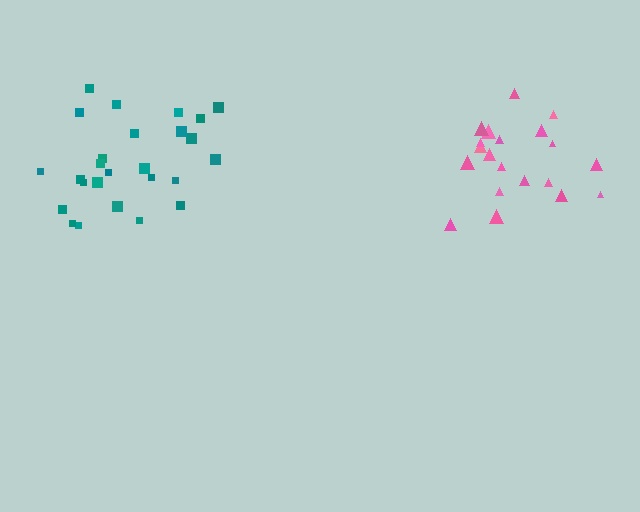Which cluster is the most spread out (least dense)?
Teal.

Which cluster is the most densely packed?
Pink.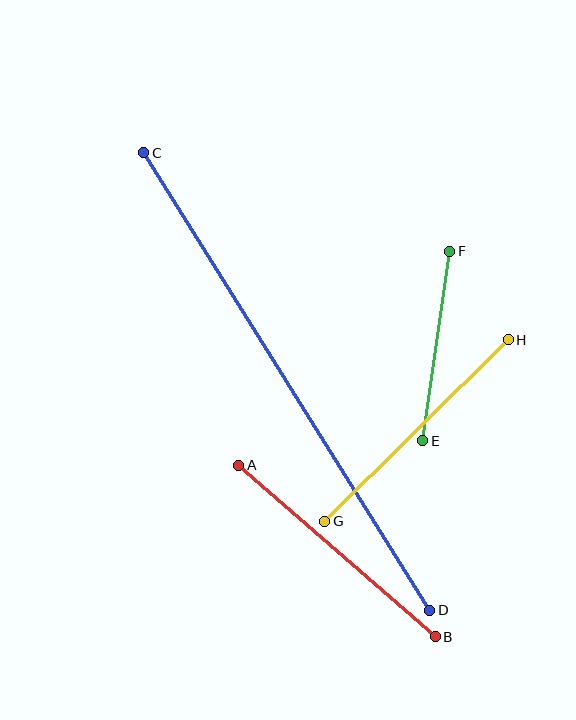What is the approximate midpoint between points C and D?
The midpoint is at approximately (287, 381) pixels.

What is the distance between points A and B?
The distance is approximately 261 pixels.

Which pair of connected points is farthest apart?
Points C and D are farthest apart.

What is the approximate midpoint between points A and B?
The midpoint is at approximately (337, 551) pixels.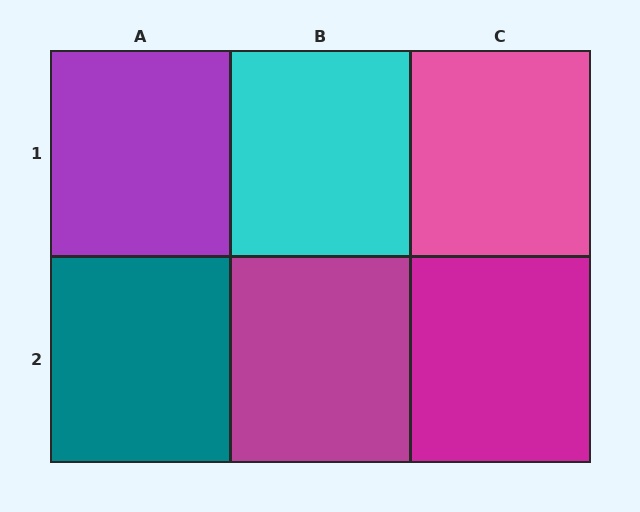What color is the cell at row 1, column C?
Pink.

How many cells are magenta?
2 cells are magenta.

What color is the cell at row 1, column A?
Purple.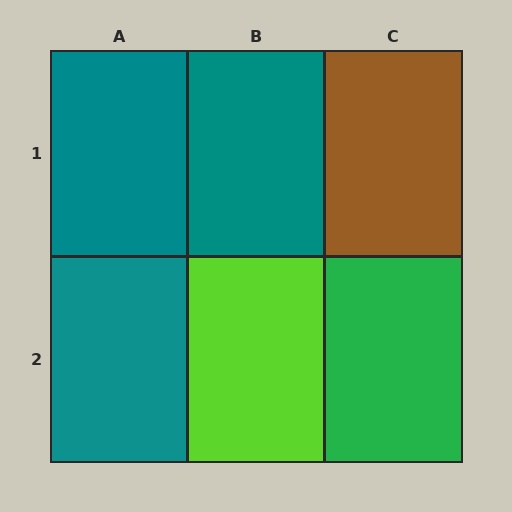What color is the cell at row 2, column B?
Lime.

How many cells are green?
1 cell is green.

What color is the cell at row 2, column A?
Teal.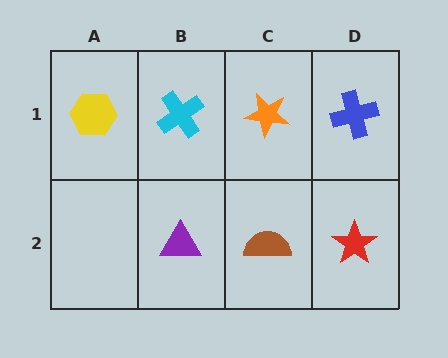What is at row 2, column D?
A red star.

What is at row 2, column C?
A brown semicircle.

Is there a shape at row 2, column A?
No, that cell is empty.